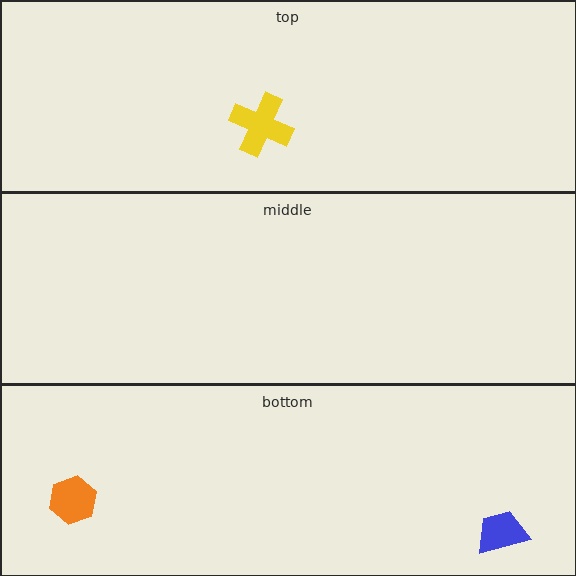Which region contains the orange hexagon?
The bottom region.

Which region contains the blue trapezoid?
The bottom region.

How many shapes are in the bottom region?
2.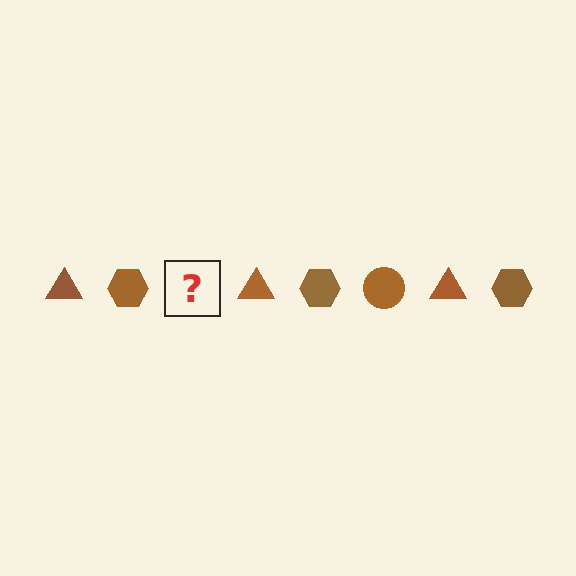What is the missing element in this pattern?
The missing element is a brown circle.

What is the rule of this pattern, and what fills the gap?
The rule is that the pattern cycles through triangle, hexagon, circle shapes in brown. The gap should be filled with a brown circle.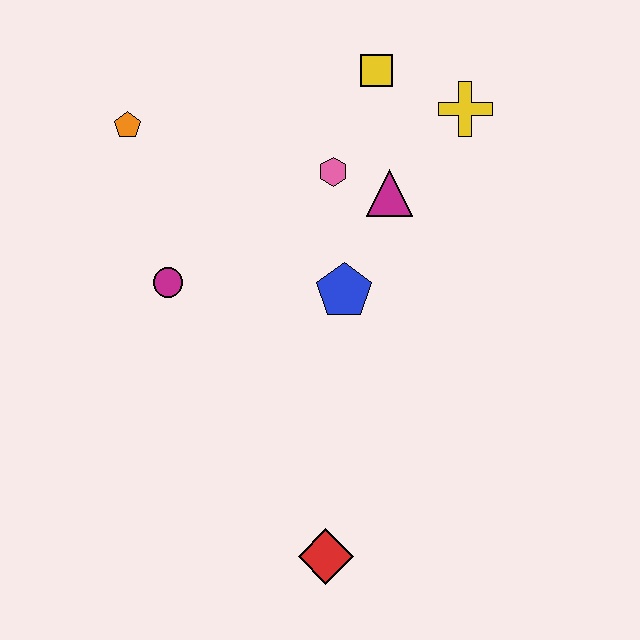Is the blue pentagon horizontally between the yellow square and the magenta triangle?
No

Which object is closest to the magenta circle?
The orange pentagon is closest to the magenta circle.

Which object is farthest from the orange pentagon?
The red diamond is farthest from the orange pentagon.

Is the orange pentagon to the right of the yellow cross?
No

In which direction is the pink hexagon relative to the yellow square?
The pink hexagon is below the yellow square.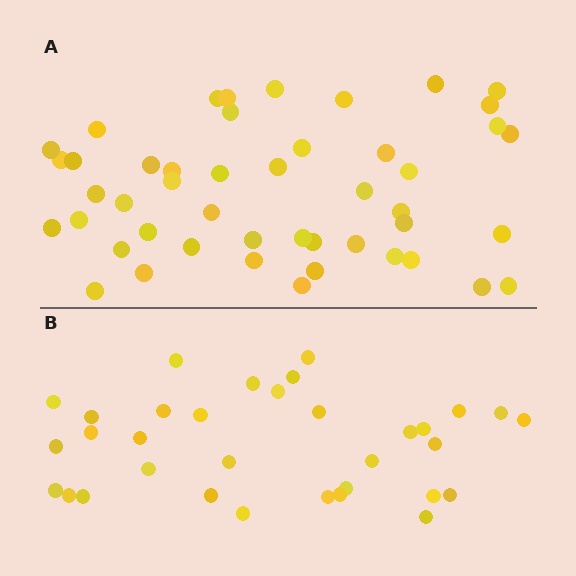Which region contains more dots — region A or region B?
Region A (the top region) has more dots.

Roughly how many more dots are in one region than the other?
Region A has approximately 15 more dots than region B.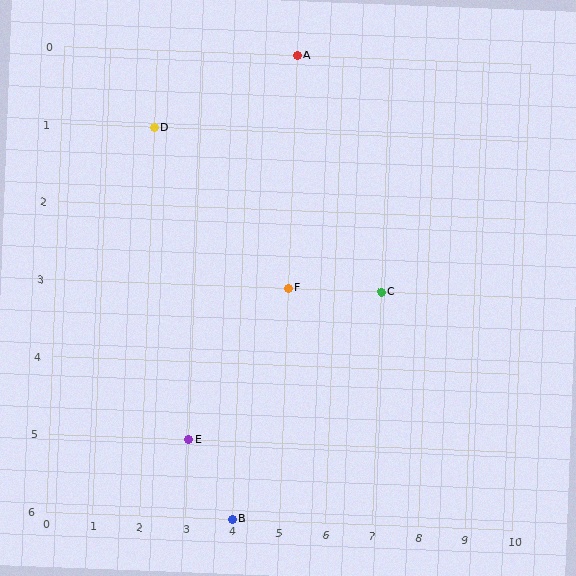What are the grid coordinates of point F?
Point F is at grid coordinates (5, 3).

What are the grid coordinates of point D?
Point D is at grid coordinates (2, 1).